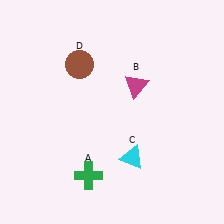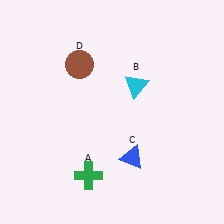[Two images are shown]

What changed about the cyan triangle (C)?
In Image 1, C is cyan. In Image 2, it changed to blue.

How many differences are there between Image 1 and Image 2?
There are 2 differences between the two images.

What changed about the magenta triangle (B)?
In Image 1, B is magenta. In Image 2, it changed to cyan.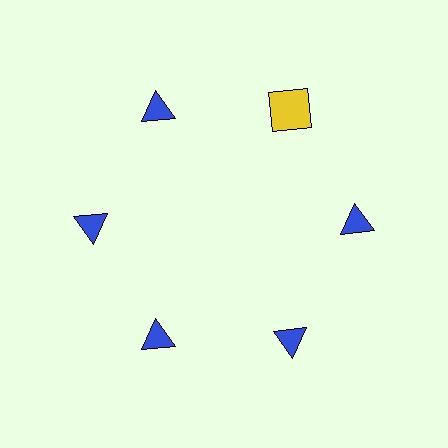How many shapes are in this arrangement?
There are 6 shapes arranged in a ring pattern.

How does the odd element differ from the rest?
It differs in both color (yellow instead of blue) and shape (square instead of triangle).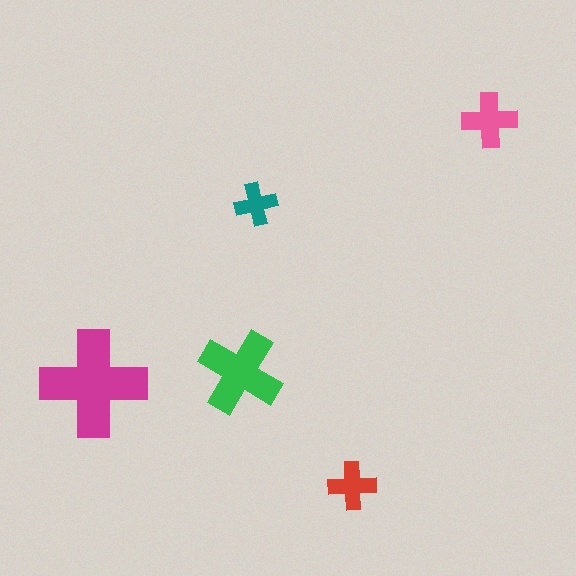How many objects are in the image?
There are 5 objects in the image.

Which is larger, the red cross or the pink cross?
The pink one.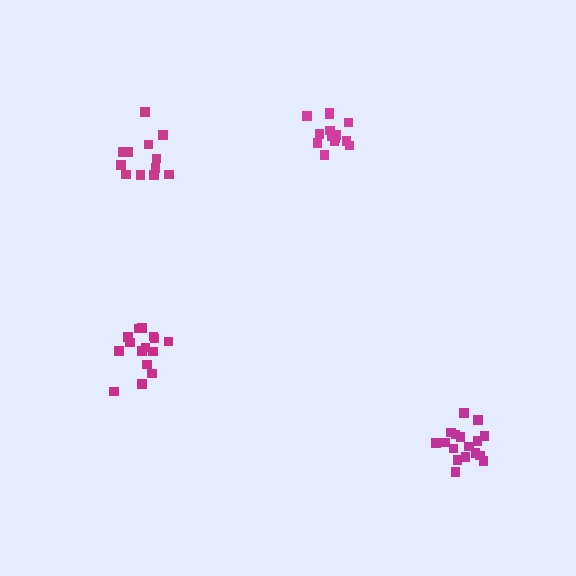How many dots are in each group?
Group 1: 17 dots, Group 2: 15 dots, Group 3: 14 dots, Group 4: 12 dots (58 total).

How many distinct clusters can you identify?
There are 4 distinct clusters.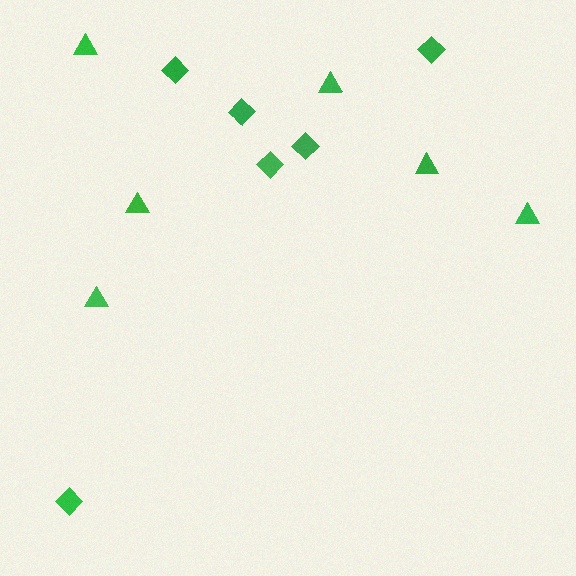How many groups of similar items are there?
There are 2 groups: one group of diamonds (6) and one group of triangles (6).